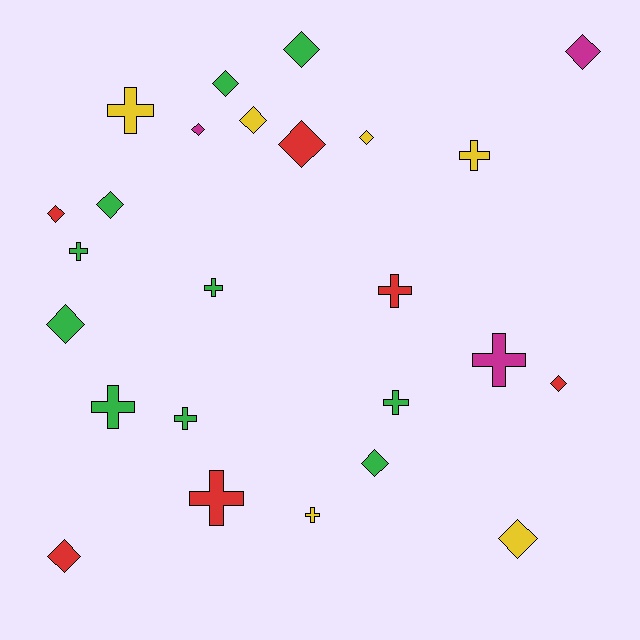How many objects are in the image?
There are 25 objects.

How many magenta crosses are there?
There is 1 magenta cross.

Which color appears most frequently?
Green, with 10 objects.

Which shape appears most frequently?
Diamond, with 14 objects.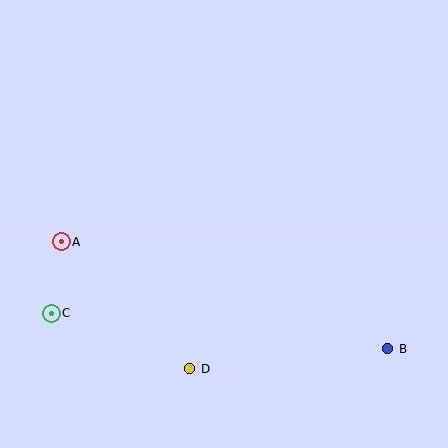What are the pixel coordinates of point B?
Point B is at (388, 349).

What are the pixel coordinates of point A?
Point A is at (61, 242).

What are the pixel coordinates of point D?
Point D is at (190, 369).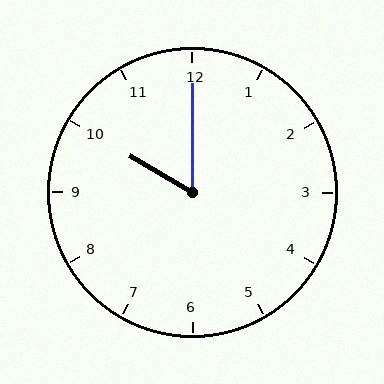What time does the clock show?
10:00.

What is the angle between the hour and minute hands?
Approximately 60 degrees.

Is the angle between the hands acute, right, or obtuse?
It is acute.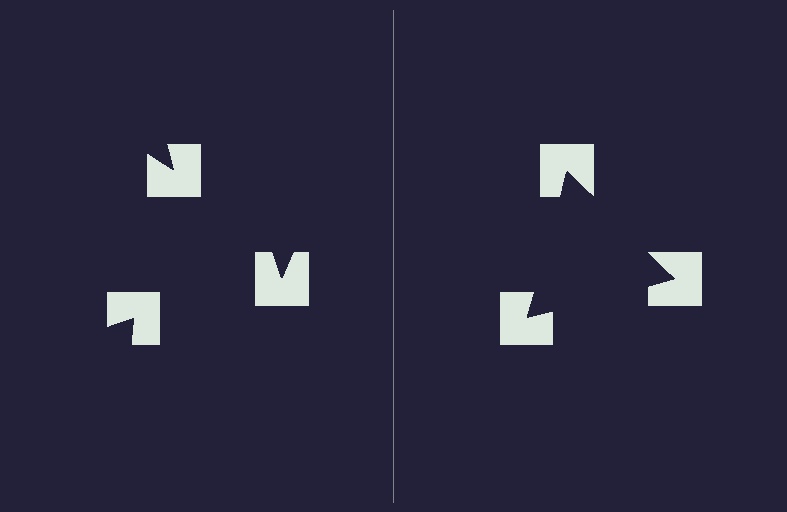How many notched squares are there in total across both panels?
6 — 3 on each side.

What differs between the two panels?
The notched squares are positioned identically on both sides; only the wedge orientations differ. On the right they align to a triangle; on the left they are misaligned.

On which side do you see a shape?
An illusory triangle appears on the right side. On the left side the wedge cuts are rotated, so no coherent shape forms.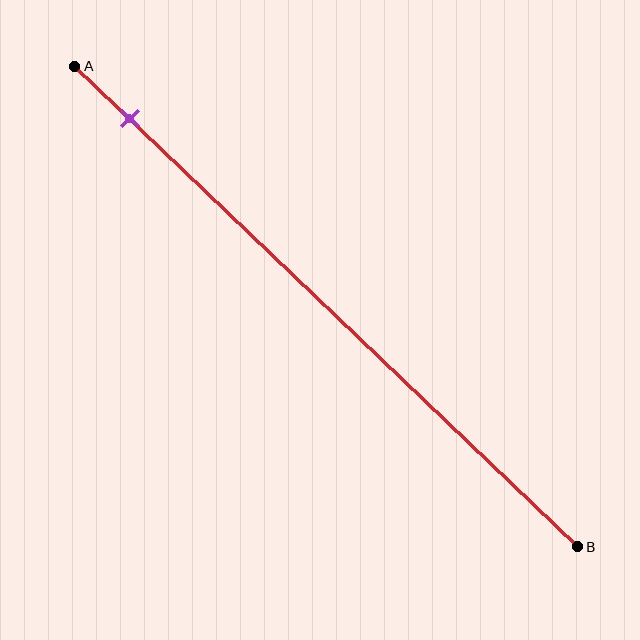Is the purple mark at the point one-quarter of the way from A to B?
No, the mark is at about 10% from A, not at the 25% one-quarter point.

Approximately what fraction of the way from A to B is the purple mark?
The purple mark is approximately 10% of the way from A to B.